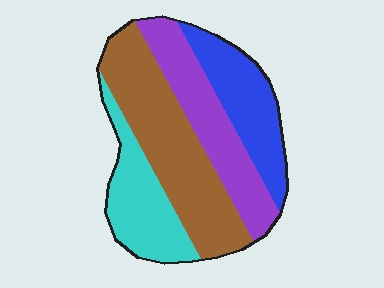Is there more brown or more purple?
Brown.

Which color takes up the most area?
Brown, at roughly 35%.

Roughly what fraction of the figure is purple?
Purple covers 24% of the figure.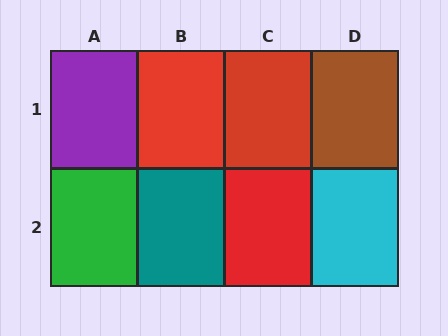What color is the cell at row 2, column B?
Teal.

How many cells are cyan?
1 cell is cyan.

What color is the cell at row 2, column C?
Red.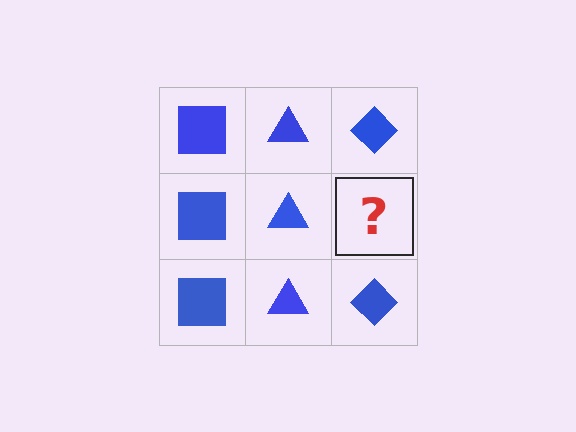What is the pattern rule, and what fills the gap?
The rule is that each column has a consistent shape. The gap should be filled with a blue diamond.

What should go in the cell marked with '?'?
The missing cell should contain a blue diamond.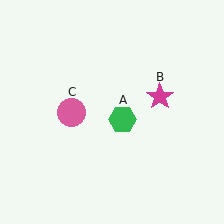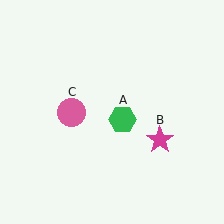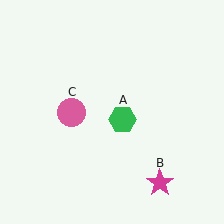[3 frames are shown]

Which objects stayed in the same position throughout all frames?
Green hexagon (object A) and pink circle (object C) remained stationary.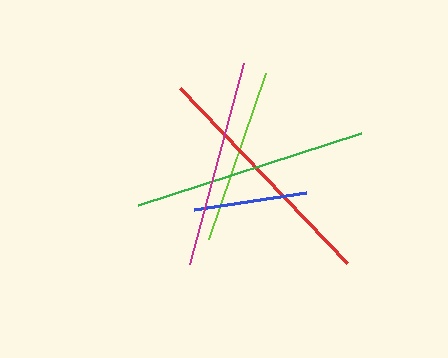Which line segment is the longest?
The red line is the longest at approximately 243 pixels.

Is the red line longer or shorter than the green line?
The red line is longer than the green line.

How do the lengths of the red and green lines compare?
The red and green lines are approximately the same length.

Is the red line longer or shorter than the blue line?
The red line is longer than the blue line.